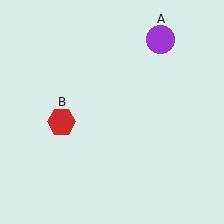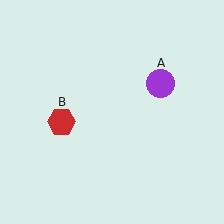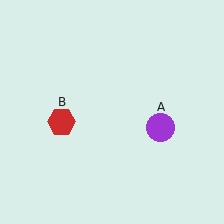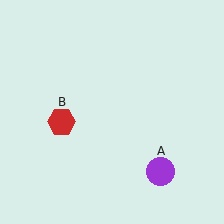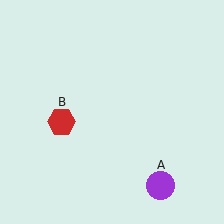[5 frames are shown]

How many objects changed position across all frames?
1 object changed position: purple circle (object A).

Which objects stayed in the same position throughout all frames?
Red hexagon (object B) remained stationary.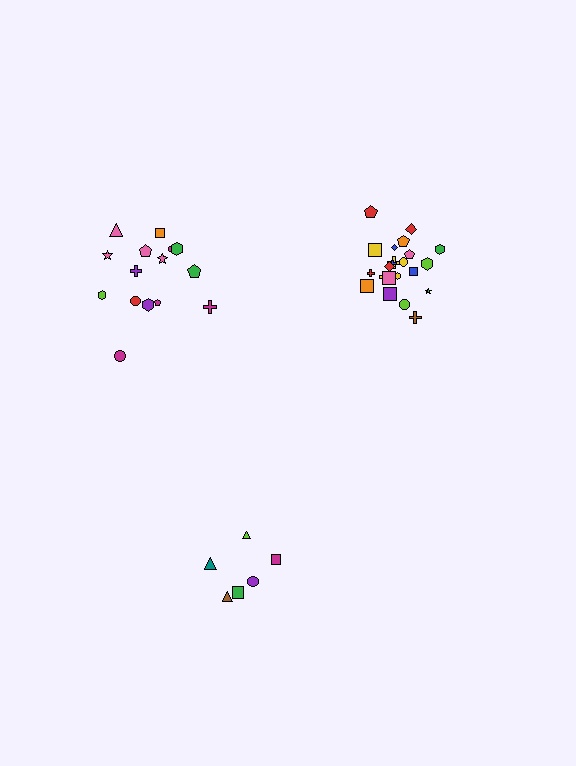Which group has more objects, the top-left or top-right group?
The top-right group.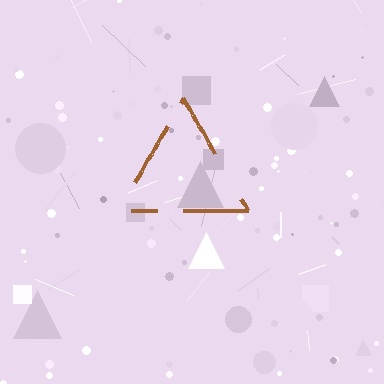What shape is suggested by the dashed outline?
The dashed outline suggests a triangle.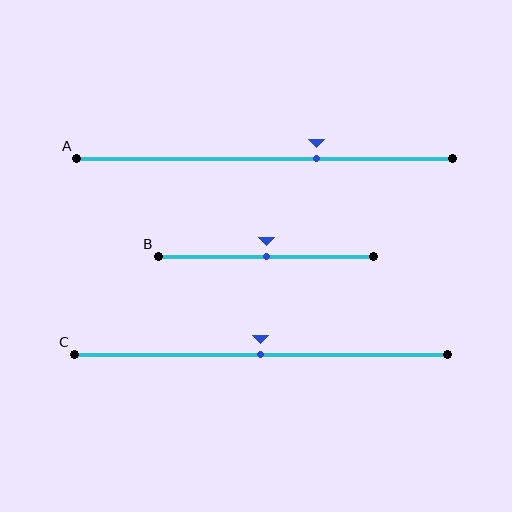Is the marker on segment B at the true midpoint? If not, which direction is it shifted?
Yes, the marker on segment B is at the true midpoint.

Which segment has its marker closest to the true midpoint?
Segment B has its marker closest to the true midpoint.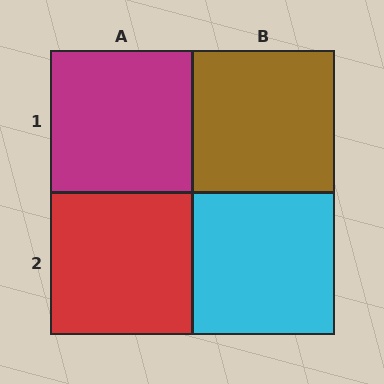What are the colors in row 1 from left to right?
Magenta, brown.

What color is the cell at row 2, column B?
Cyan.